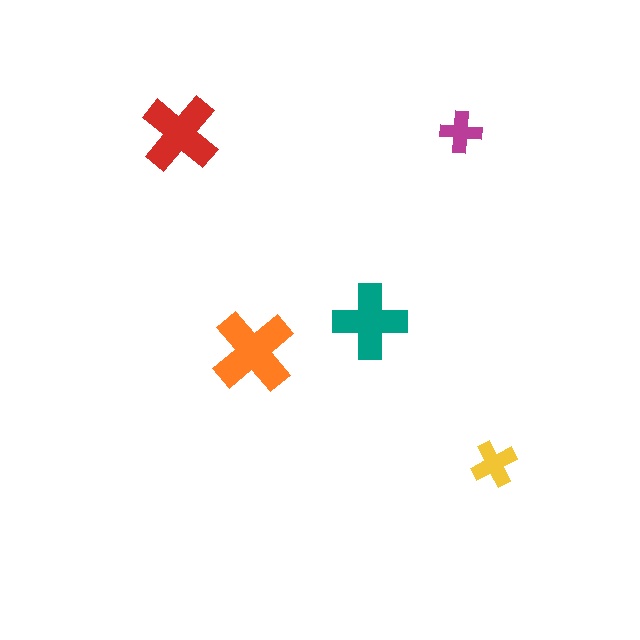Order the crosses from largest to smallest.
the orange one, the red one, the teal one, the yellow one, the magenta one.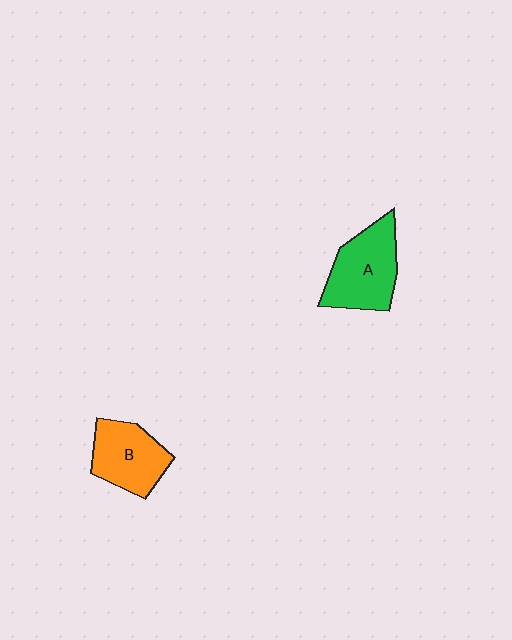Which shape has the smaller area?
Shape B (orange).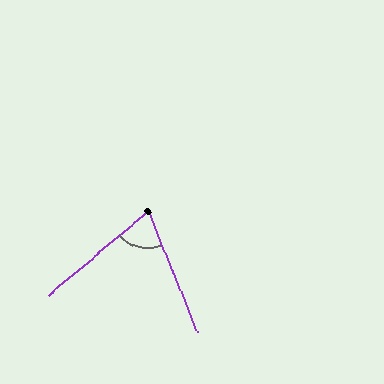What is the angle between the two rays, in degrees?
Approximately 72 degrees.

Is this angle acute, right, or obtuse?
It is acute.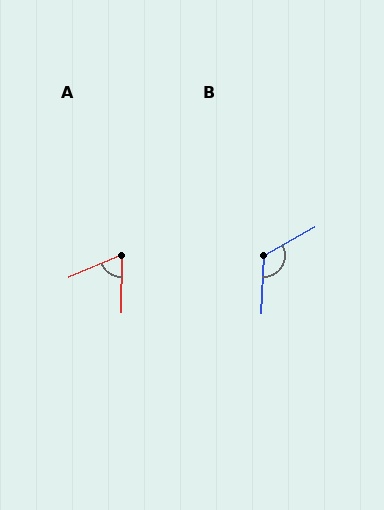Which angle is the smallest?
A, at approximately 66 degrees.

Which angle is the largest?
B, at approximately 121 degrees.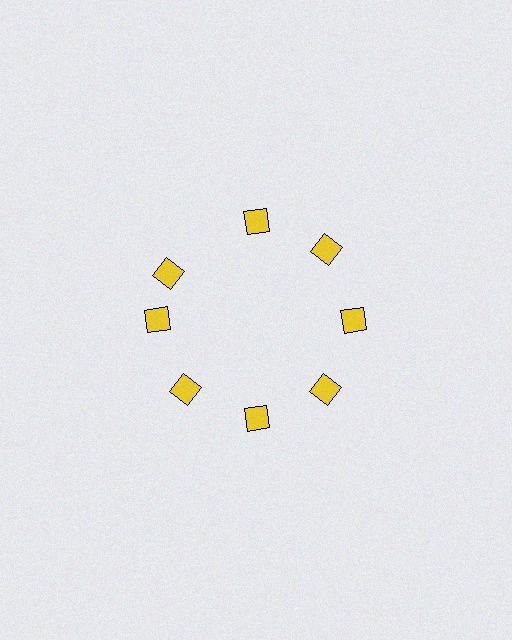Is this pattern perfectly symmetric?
No. The 8 yellow diamonds are arranged in a ring, but one element near the 10 o'clock position is rotated out of alignment along the ring, breaking the 8-fold rotational symmetry.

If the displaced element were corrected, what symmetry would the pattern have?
It would have 8-fold rotational symmetry — the pattern would map onto itself every 45 degrees.